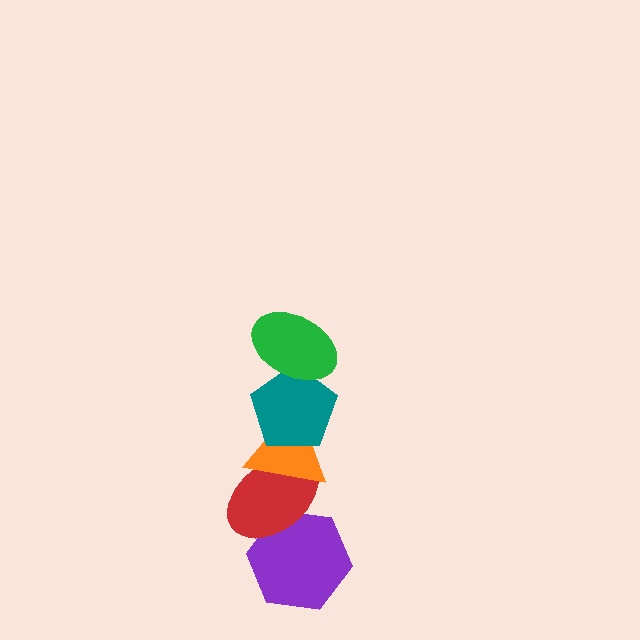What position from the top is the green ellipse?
The green ellipse is 1st from the top.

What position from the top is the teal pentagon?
The teal pentagon is 2nd from the top.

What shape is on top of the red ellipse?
The orange triangle is on top of the red ellipse.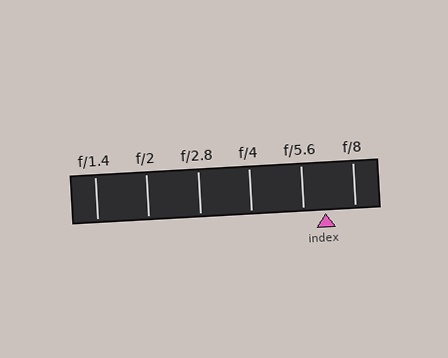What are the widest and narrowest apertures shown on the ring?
The widest aperture shown is f/1.4 and the narrowest is f/8.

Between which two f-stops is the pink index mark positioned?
The index mark is between f/5.6 and f/8.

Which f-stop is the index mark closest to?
The index mark is closest to f/5.6.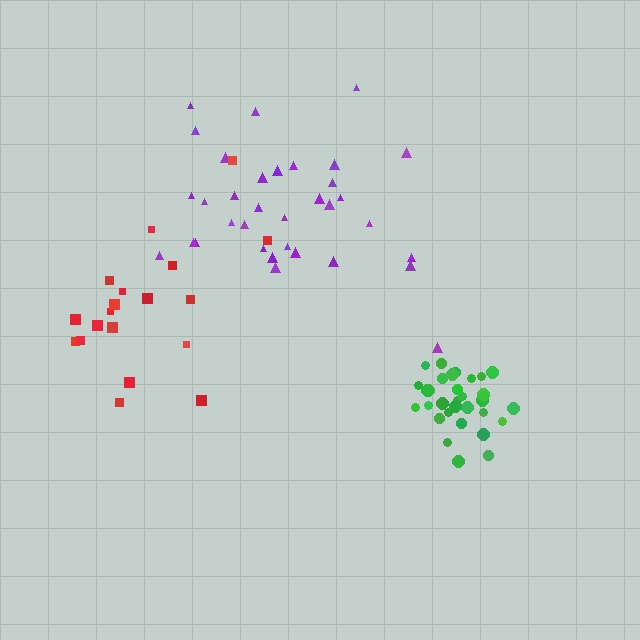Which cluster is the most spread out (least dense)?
Red.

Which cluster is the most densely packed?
Green.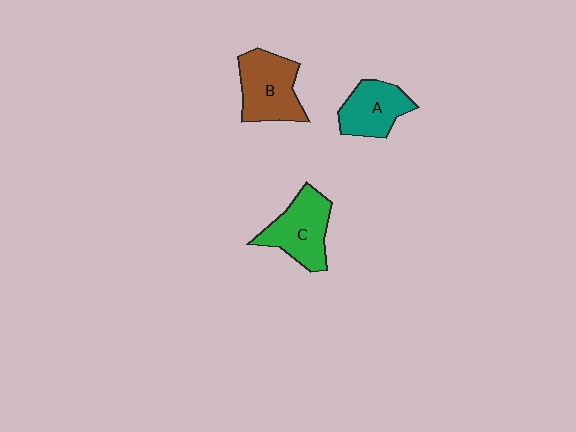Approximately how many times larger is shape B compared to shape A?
Approximately 1.2 times.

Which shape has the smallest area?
Shape A (teal).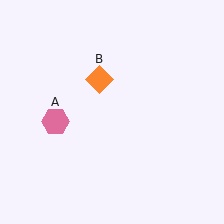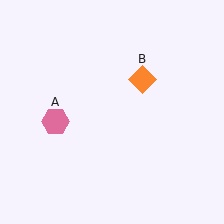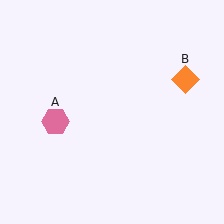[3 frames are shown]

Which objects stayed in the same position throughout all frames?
Pink hexagon (object A) remained stationary.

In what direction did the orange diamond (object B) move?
The orange diamond (object B) moved right.